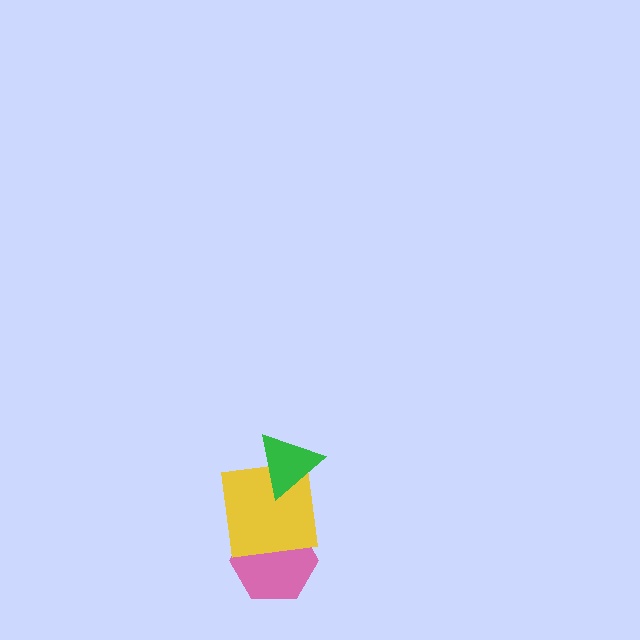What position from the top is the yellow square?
The yellow square is 2nd from the top.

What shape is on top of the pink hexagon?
The yellow square is on top of the pink hexagon.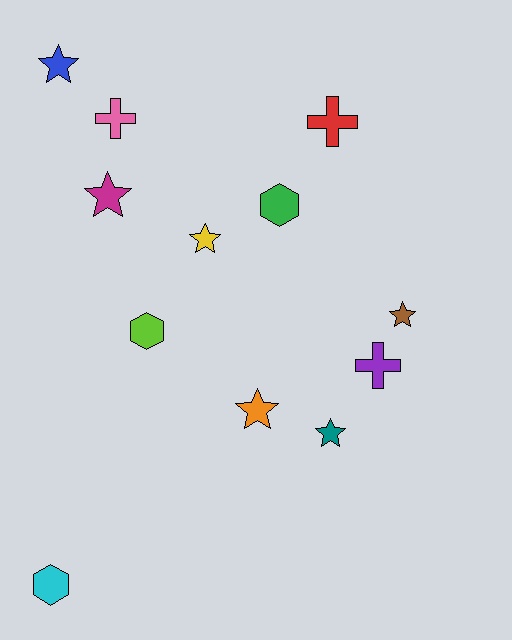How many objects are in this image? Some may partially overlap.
There are 12 objects.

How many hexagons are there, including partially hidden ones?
There are 3 hexagons.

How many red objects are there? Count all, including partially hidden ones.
There is 1 red object.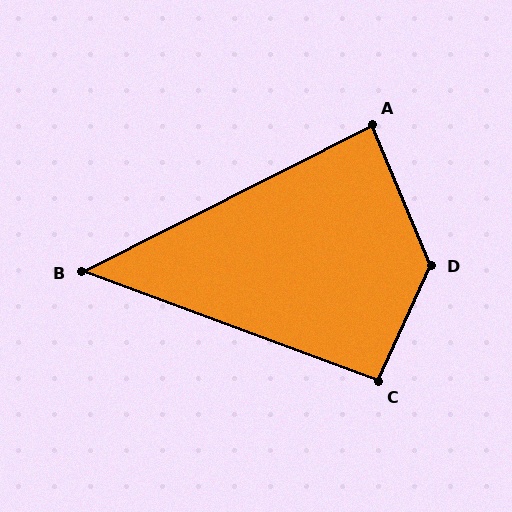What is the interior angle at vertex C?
Approximately 94 degrees (approximately right).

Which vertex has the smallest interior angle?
B, at approximately 47 degrees.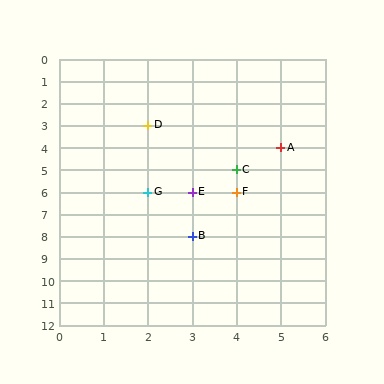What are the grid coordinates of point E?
Point E is at grid coordinates (3, 6).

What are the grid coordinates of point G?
Point G is at grid coordinates (2, 6).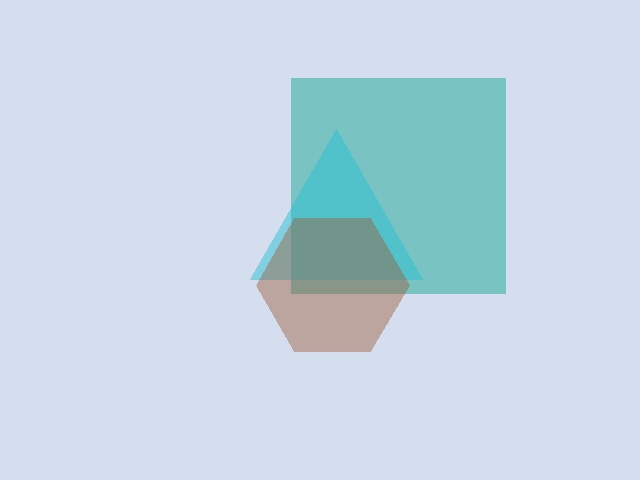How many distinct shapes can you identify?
There are 3 distinct shapes: a teal square, a cyan triangle, a brown hexagon.